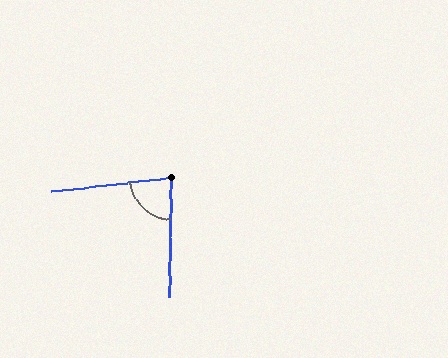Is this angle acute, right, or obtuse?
It is acute.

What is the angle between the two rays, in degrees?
Approximately 82 degrees.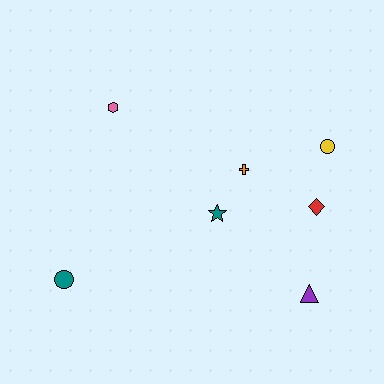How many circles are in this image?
There are 2 circles.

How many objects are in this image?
There are 7 objects.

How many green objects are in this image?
There are no green objects.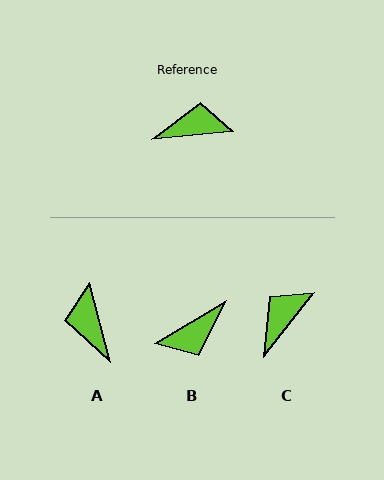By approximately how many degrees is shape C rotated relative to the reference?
Approximately 47 degrees counter-clockwise.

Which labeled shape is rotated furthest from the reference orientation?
B, about 155 degrees away.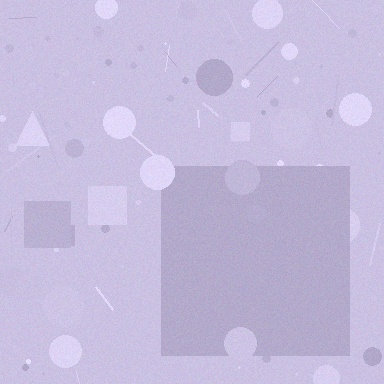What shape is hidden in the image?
A square is hidden in the image.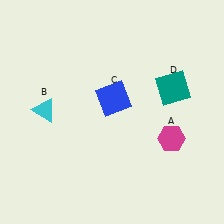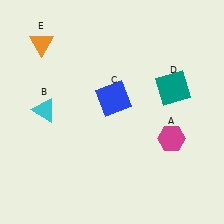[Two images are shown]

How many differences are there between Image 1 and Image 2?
There is 1 difference between the two images.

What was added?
An orange triangle (E) was added in Image 2.